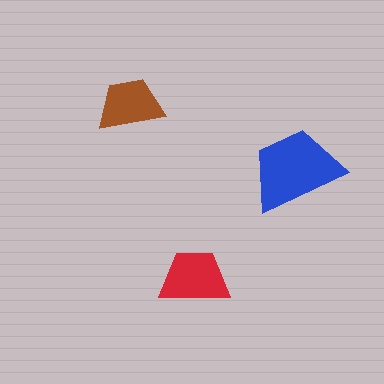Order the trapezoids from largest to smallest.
the blue one, the red one, the brown one.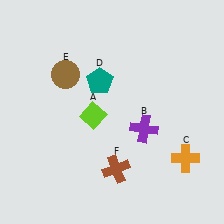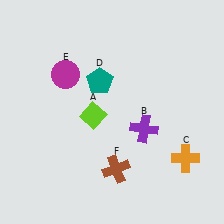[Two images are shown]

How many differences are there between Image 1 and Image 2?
There is 1 difference between the two images.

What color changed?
The circle (E) changed from brown in Image 1 to magenta in Image 2.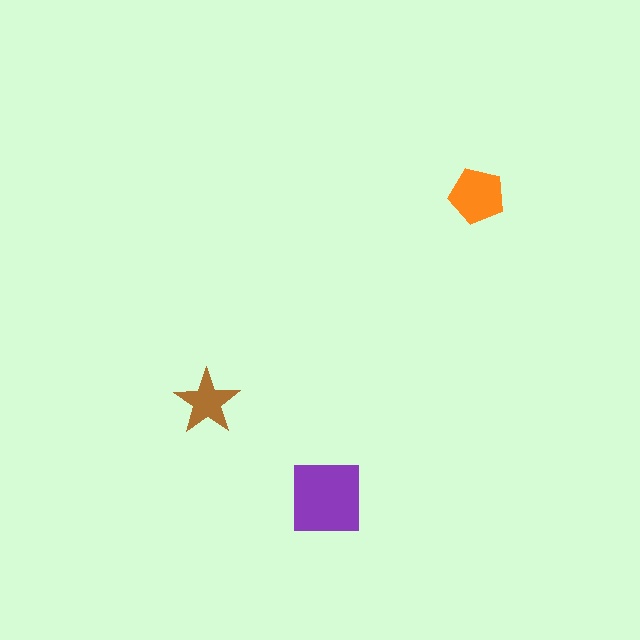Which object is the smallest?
The brown star.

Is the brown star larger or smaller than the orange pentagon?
Smaller.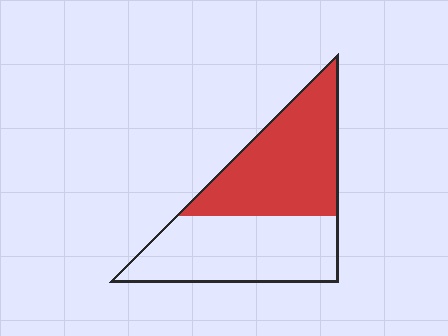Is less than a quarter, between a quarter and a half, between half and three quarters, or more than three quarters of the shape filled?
Between half and three quarters.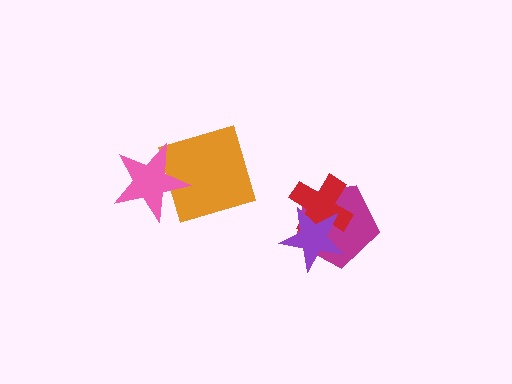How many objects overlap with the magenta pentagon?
2 objects overlap with the magenta pentagon.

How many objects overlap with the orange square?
1 object overlaps with the orange square.